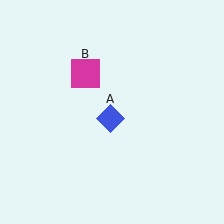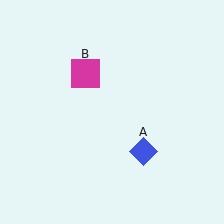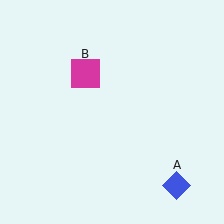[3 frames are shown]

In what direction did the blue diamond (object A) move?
The blue diamond (object A) moved down and to the right.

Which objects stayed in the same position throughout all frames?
Magenta square (object B) remained stationary.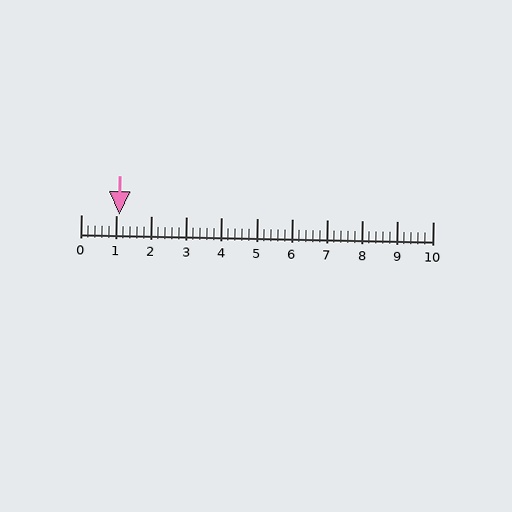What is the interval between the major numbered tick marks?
The major tick marks are spaced 1 units apart.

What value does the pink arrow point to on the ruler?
The pink arrow points to approximately 1.1.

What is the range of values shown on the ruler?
The ruler shows values from 0 to 10.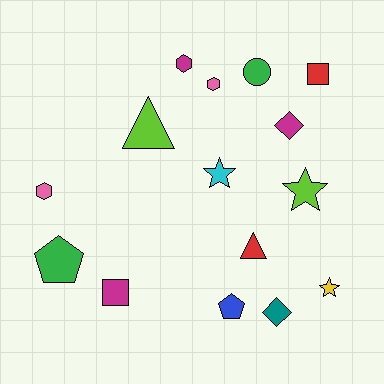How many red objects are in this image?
There are 2 red objects.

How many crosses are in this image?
There are no crosses.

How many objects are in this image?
There are 15 objects.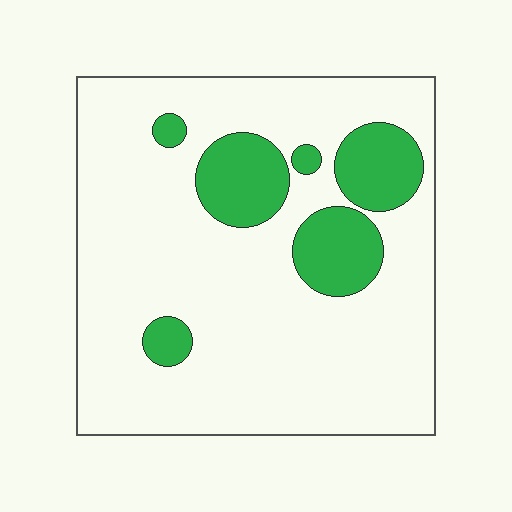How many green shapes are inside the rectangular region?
6.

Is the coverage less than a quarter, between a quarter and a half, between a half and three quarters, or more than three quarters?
Less than a quarter.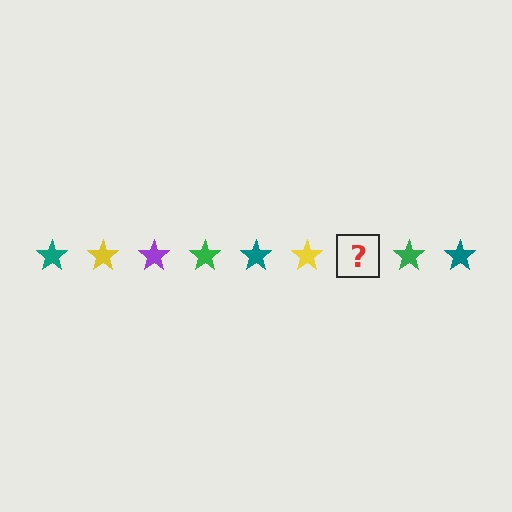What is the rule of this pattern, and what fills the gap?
The rule is that the pattern cycles through teal, yellow, purple, green stars. The gap should be filled with a purple star.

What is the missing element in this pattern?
The missing element is a purple star.